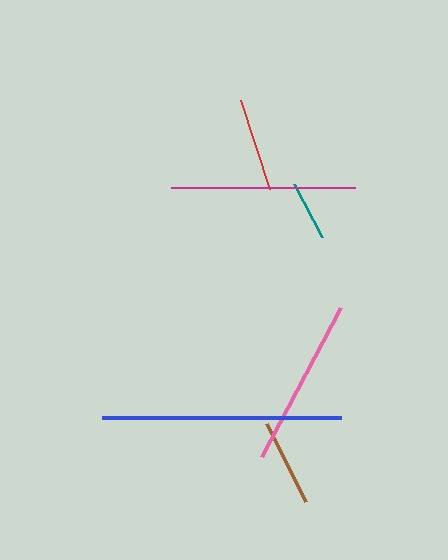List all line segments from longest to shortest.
From longest to shortest: blue, magenta, pink, red, brown, teal.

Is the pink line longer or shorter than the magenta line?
The magenta line is longer than the pink line.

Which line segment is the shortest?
The teal line is the shortest at approximately 60 pixels.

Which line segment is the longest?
The blue line is the longest at approximately 239 pixels.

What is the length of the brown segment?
The brown segment is approximately 87 pixels long.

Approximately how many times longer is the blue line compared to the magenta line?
The blue line is approximately 1.3 times the length of the magenta line.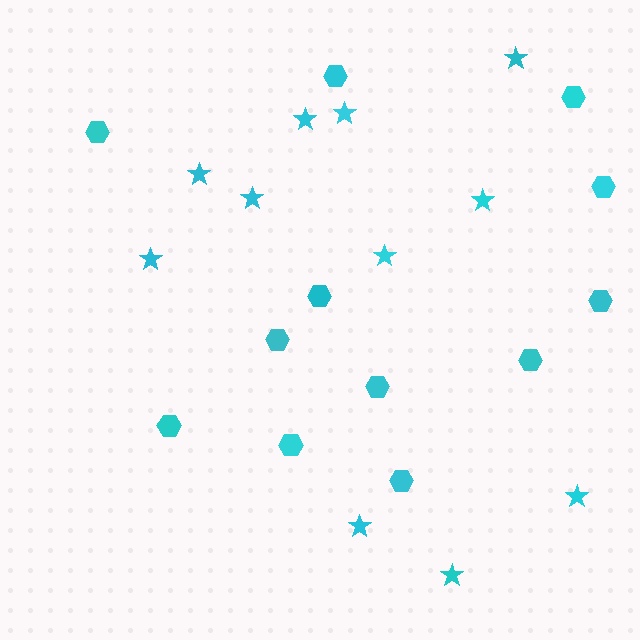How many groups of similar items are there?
There are 2 groups: one group of stars (11) and one group of hexagons (12).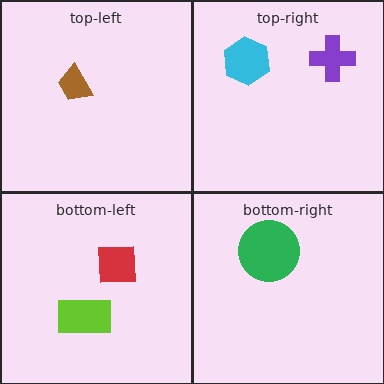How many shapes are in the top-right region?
2.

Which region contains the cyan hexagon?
The top-right region.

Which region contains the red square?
The bottom-left region.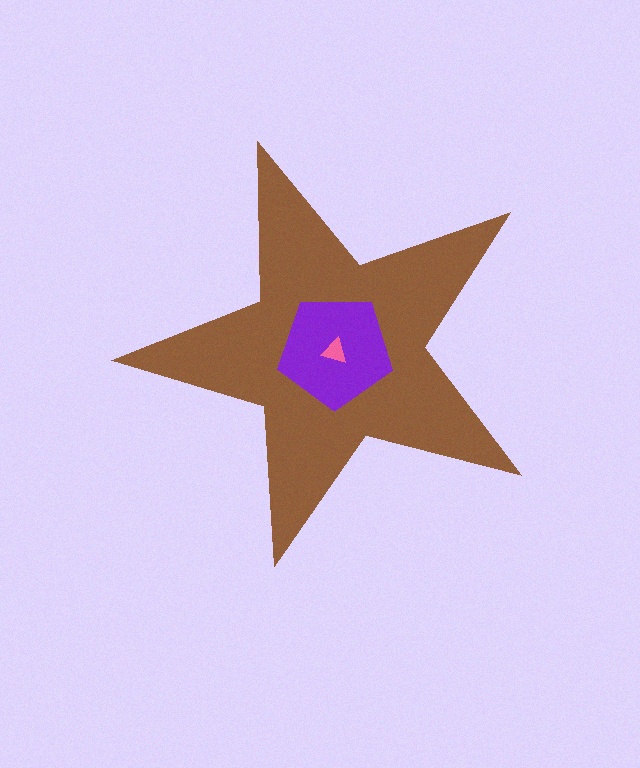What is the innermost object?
The pink triangle.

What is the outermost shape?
The brown star.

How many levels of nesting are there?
3.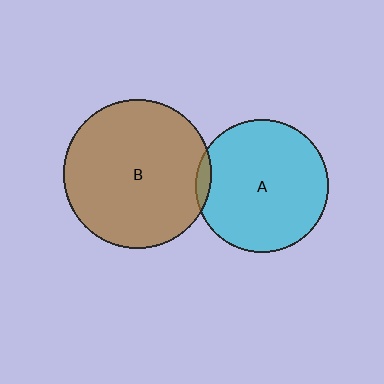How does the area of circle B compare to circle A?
Approximately 1.2 times.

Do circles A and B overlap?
Yes.